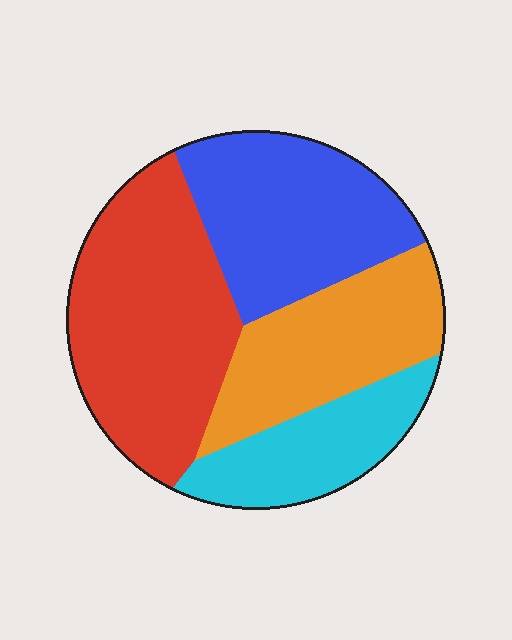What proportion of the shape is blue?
Blue takes up about one quarter (1/4) of the shape.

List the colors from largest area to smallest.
From largest to smallest: red, blue, orange, cyan.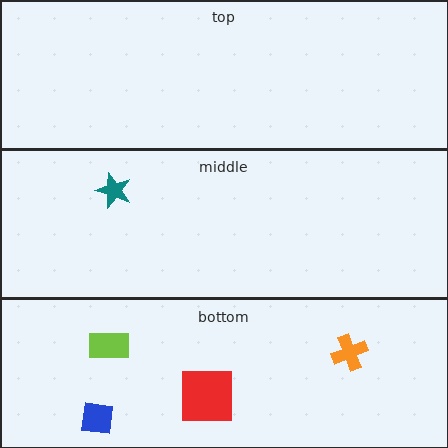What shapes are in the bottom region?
The blue square, the lime rectangle, the red square, the orange cross.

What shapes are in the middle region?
The teal star.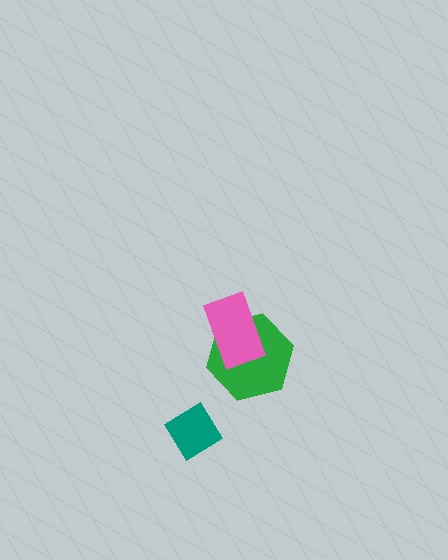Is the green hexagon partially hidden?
Yes, it is partially covered by another shape.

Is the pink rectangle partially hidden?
No, no other shape covers it.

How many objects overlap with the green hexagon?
1 object overlaps with the green hexagon.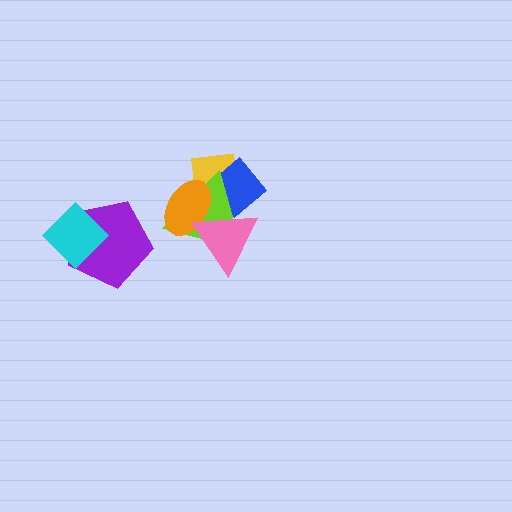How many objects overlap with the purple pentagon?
1 object overlaps with the purple pentagon.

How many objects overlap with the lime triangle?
4 objects overlap with the lime triangle.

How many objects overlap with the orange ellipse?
4 objects overlap with the orange ellipse.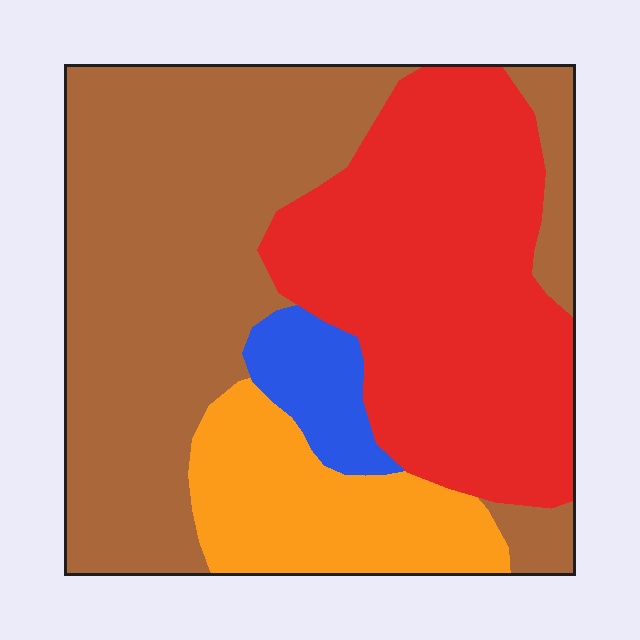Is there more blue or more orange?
Orange.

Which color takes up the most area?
Brown, at roughly 45%.